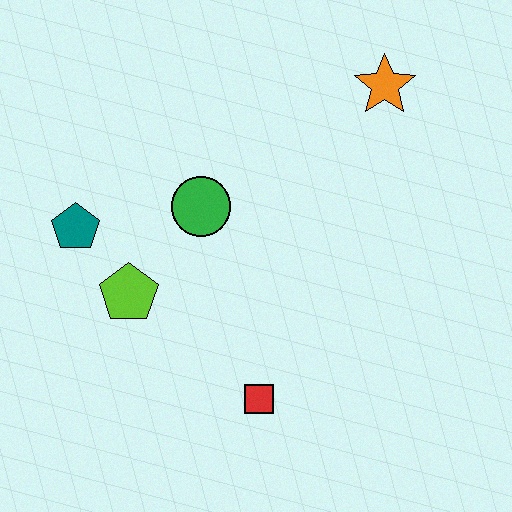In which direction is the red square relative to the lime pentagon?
The red square is to the right of the lime pentagon.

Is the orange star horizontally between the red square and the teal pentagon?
No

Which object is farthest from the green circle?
The orange star is farthest from the green circle.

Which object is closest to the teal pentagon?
The lime pentagon is closest to the teal pentagon.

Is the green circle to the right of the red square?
No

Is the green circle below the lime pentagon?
No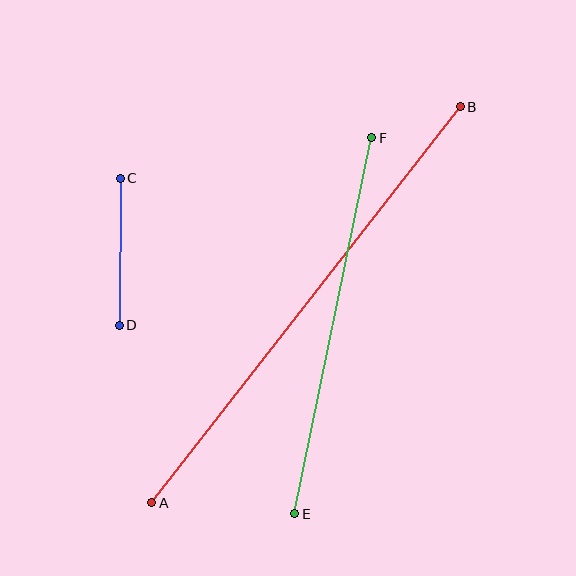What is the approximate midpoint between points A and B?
The midpoint is at approximately (306, 305) pixels.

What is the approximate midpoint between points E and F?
The midpoint is at approximately (333, 326) pixels.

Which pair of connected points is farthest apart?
Points A and B are farthest apart.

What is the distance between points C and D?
The distance is approximately 147 pixels.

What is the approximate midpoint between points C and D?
The midpoint is at approximately (120, 252) pixels.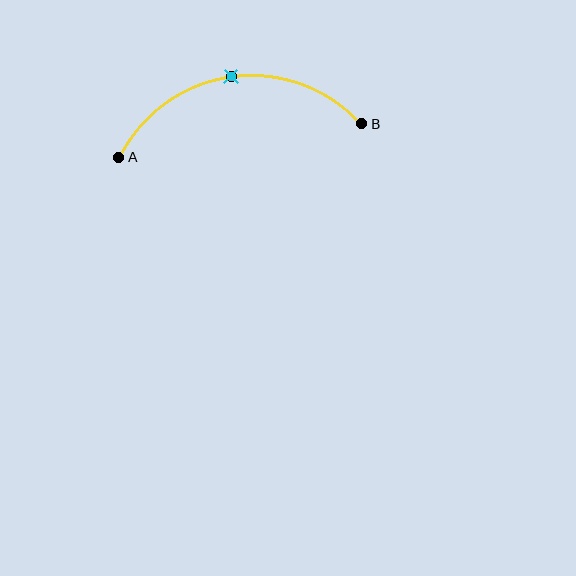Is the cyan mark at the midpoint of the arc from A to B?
Yes. The cyan mark lies on the arc at equal arc-length from both A and B — it is the arc midpoint.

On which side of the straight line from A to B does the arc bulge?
The arc bulges above the straight line connecting A and B.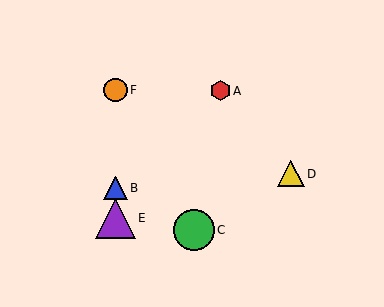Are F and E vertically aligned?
Yes, both are at x≈116.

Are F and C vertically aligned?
No, F is at x≈116 and C is at x≈194.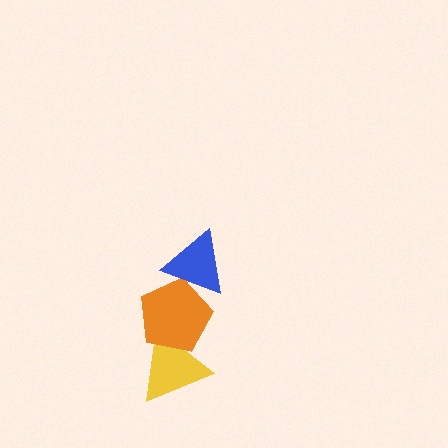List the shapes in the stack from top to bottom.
From top to bottom: the blue triangle, the orange pentagon, the yellow triangle.